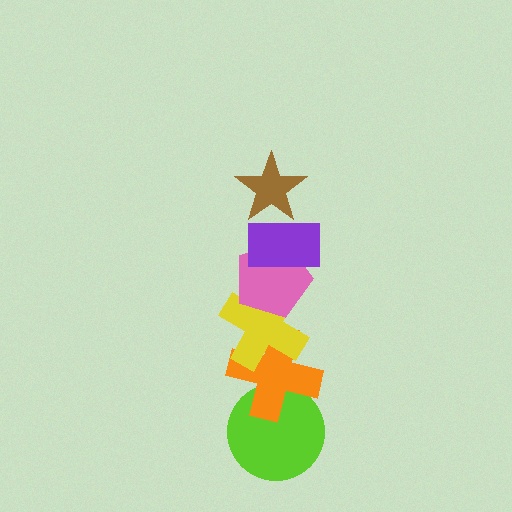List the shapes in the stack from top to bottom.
From top to bottom: the brown star, the purple rectangle, the pink pentagon, the yellow cross, the orange cross, the lime circle.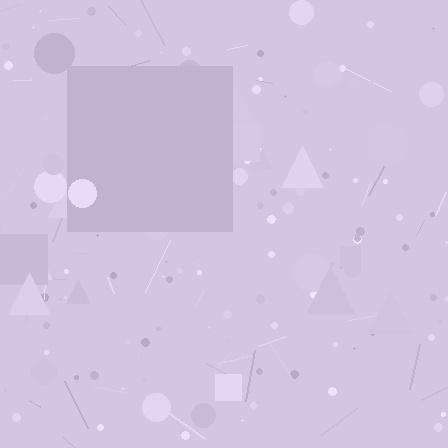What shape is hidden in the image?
A square is hidden in the image.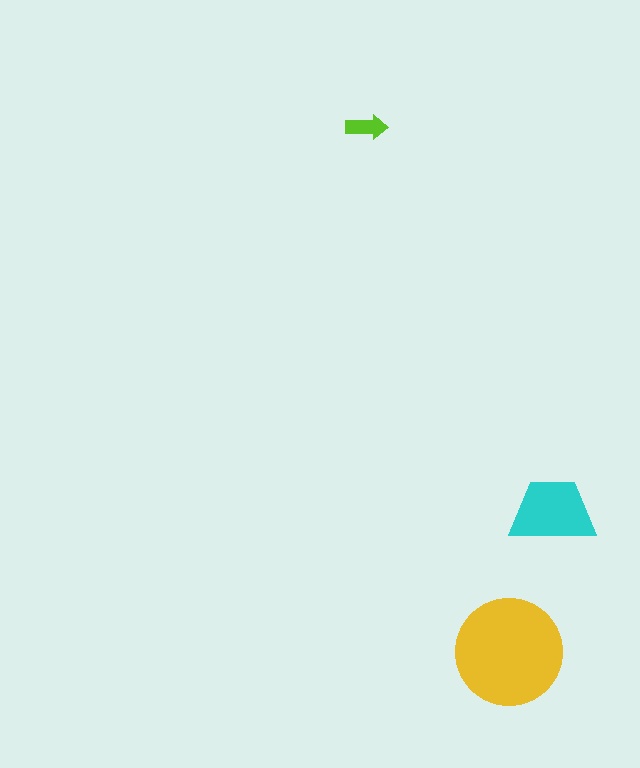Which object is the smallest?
The lime arrow.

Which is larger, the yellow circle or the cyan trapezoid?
The yellow circle.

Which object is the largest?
The yellow circle.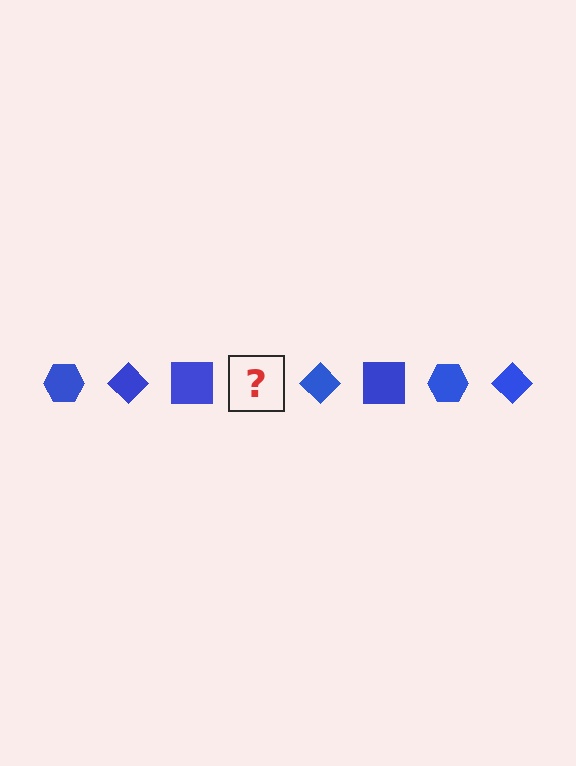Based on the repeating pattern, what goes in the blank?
The blank should be a blue hexagon.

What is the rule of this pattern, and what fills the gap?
The rule is that the pattern cycles through hexagon, diamond, square shapes in blue. The gap should be filled with a blue hexagon.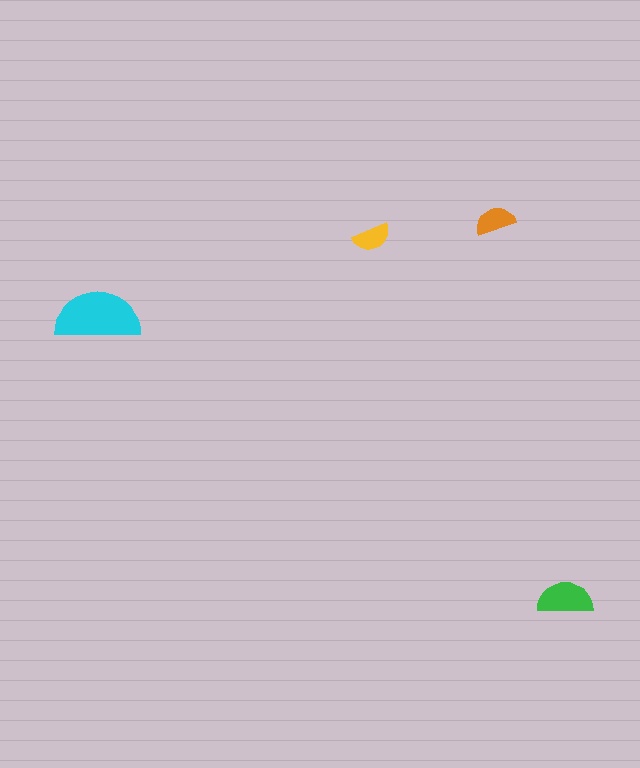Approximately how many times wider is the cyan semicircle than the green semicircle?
About 1.5 times wider.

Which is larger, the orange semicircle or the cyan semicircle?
The cyan one.